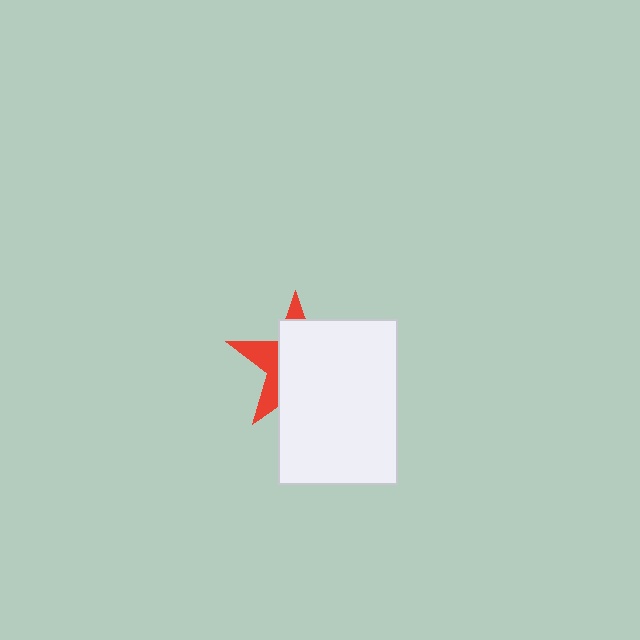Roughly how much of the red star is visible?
A small part of it is visible (roughly 31%).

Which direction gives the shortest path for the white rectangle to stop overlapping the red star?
Moving right gives the shortest separation.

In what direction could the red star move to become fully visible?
The red star could move left. That would shift it out from behind the white rectangle entirely.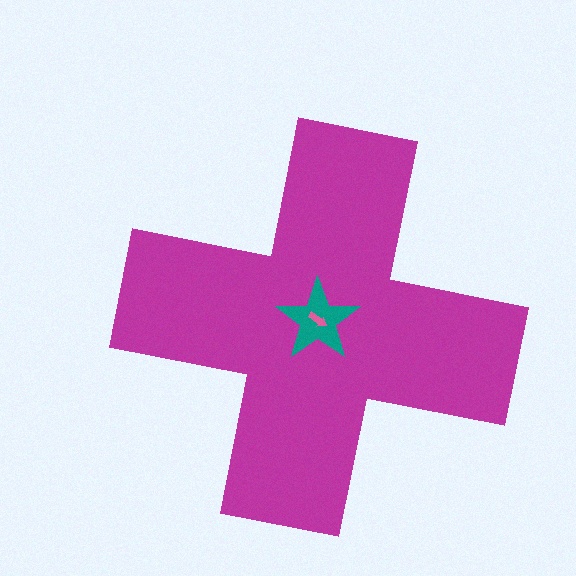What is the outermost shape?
The magenta cross.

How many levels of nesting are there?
3.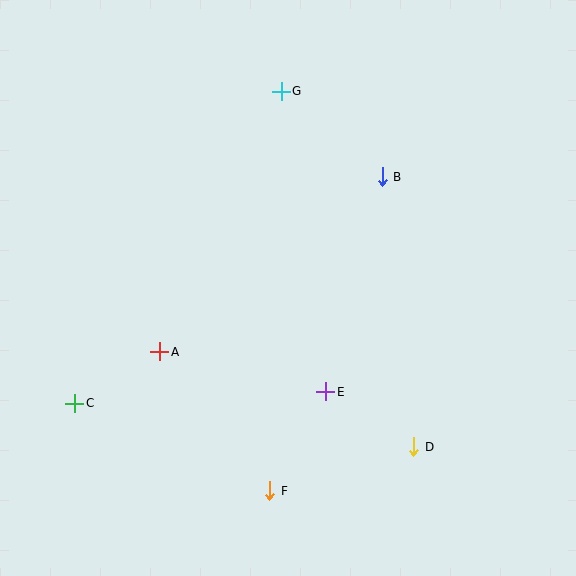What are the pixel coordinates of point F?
Point F is at (270, 491).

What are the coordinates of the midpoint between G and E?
The midpoint between G and E is at (304, 242).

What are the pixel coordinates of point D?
Point D is at (414, 447).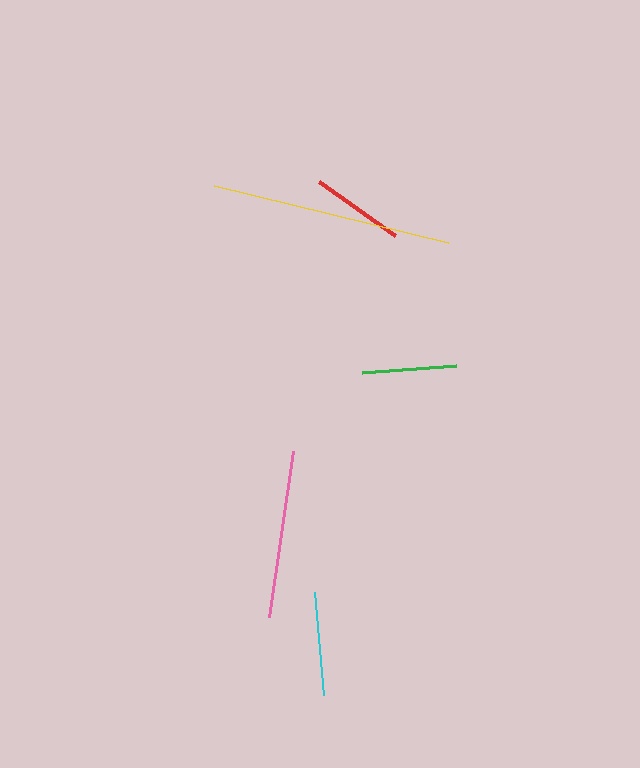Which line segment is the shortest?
The red line is the shortest at approximately 93 pixels.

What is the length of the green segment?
The green segment is approximately 94 pixels long.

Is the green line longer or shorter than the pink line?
The pink line is longer than the green line.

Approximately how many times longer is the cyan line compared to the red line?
The cyan line is approximately 1.1 times the length of the red line.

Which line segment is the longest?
The yellow line is the longest at approximately 241 pixels.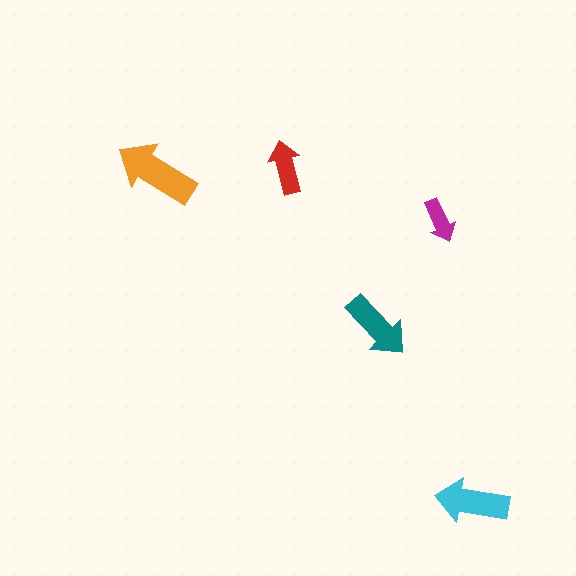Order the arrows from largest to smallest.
the orange one, the cyan one, the teal one, the red one, the magenta one.